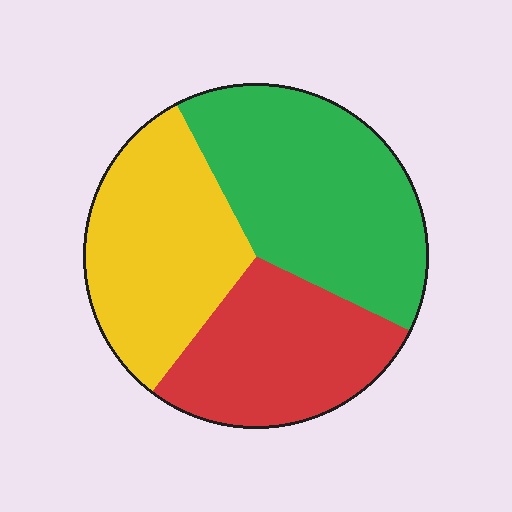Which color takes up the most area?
Green, at roughly 40%.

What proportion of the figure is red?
Red takes up about one quarter (1/4) of the figure.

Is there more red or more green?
Green.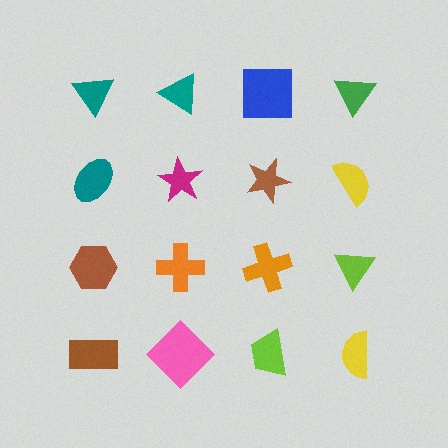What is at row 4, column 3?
A lime trapezoid.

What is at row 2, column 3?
A brown star.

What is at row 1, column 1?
A teal triangle.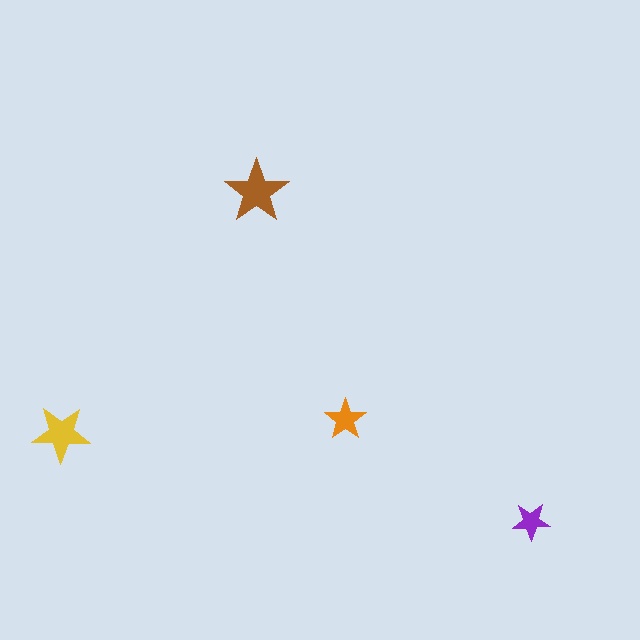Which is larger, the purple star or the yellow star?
The yellow one.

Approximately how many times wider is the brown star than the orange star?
About 1.5 times wider.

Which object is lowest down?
The purple star is bottommost.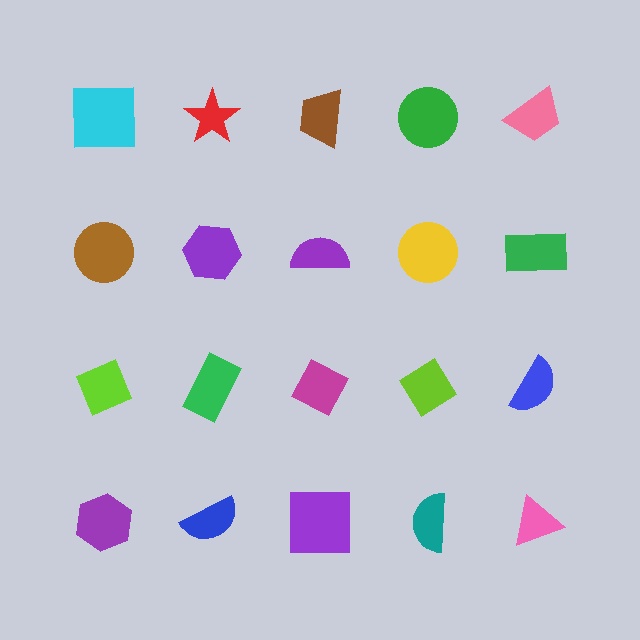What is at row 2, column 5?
A green rectangle.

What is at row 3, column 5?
A blue semicircle.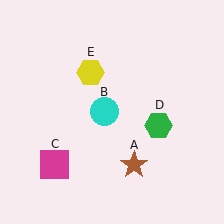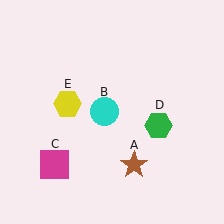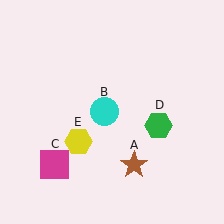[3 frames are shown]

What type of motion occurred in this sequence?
The yellow hexagon (object E) rotated counterclockwise around the center of the scene.